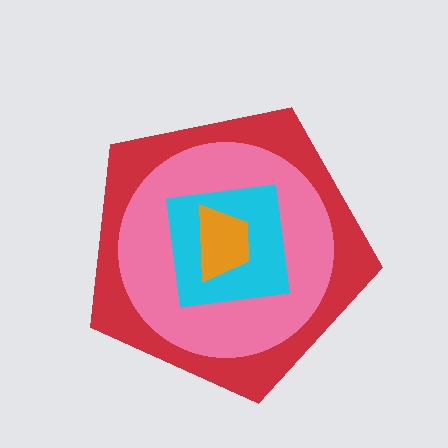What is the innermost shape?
The orange trapezoid.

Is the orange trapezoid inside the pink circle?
Yes.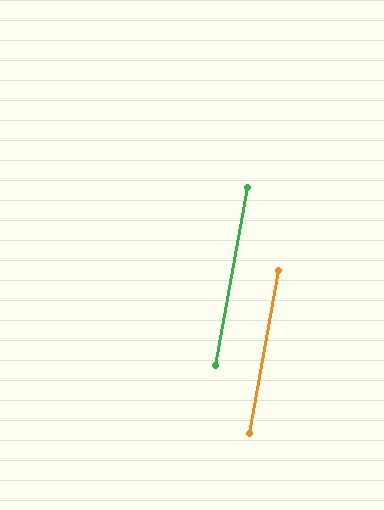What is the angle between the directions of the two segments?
Approximately 0 degrees.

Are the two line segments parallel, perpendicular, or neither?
Parallel — their directions differ by only 0.1°.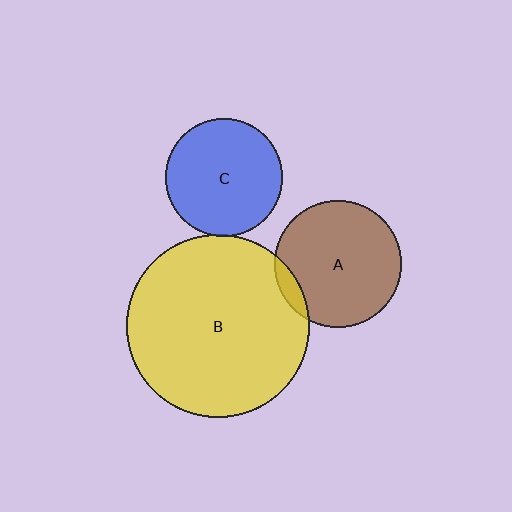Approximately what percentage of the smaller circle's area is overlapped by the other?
Approximately 5%.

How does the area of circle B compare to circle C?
Approximately 2.4 times.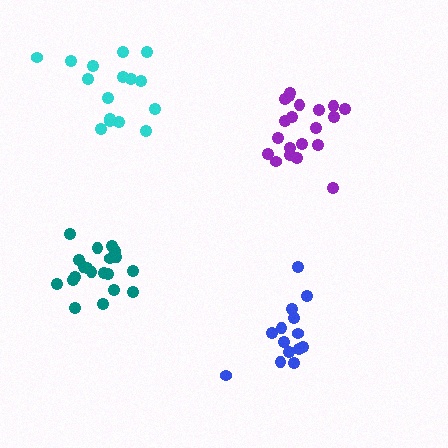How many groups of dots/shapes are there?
There are 4 groups.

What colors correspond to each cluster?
The clusters are colored: purple, blue, teal, cyan.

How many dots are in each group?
Group 1: 20 dots, Group 2: 14 dots, Group 3: 20 dots, Group 4: 16 dots (70 total).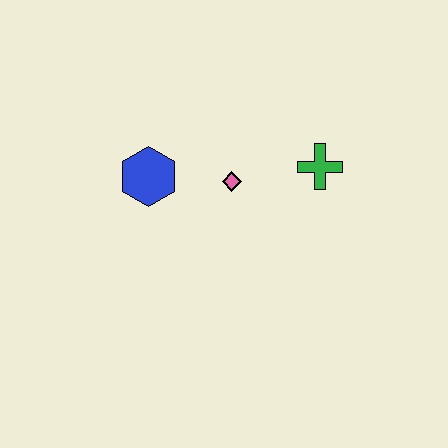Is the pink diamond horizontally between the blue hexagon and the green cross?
Yes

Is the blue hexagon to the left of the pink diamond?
Yes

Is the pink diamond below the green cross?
Yes